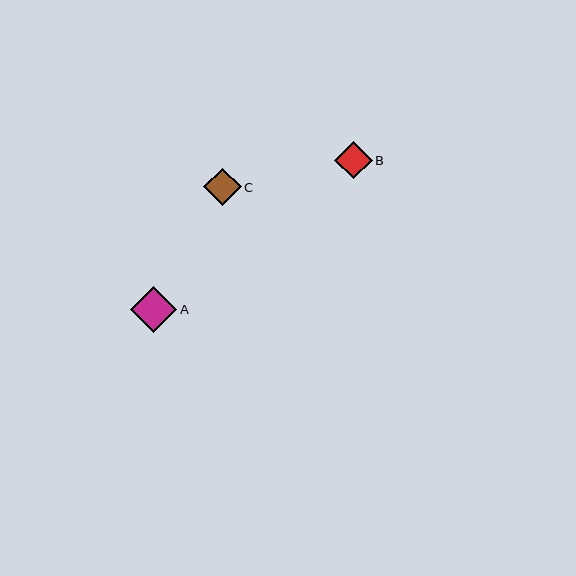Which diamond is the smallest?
Diamond C is the smallest with a size of approximately 38 pixels.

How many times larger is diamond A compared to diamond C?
Diamond A is approximately 1.2 times the size of diamond C.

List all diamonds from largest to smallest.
From largest to smallest: A, B, C.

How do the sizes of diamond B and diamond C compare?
Diamond B and diamond C are approximately the same size.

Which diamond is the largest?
Diamond A is the largest with a size of approximately 46 pixels.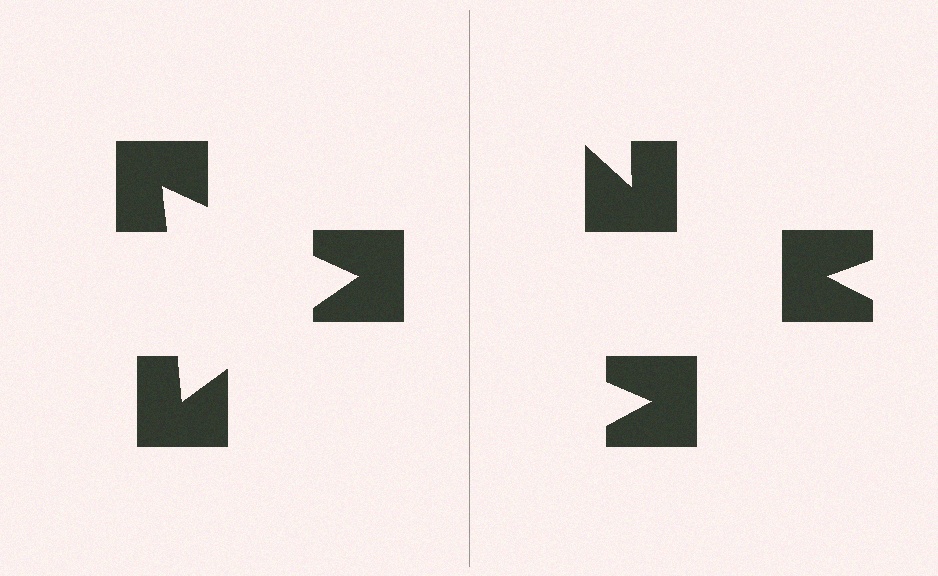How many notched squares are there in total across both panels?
6 — 3 on each side.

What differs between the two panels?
The notched squares are positioned identically on both sides; only the wedge orientations differ. On the left they align to a triangle; on the right they are misaligned.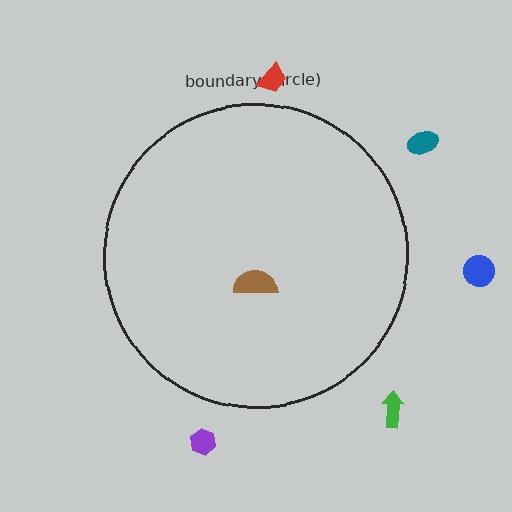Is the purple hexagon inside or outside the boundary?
Outside.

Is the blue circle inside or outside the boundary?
Outside.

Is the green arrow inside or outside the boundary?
Outside.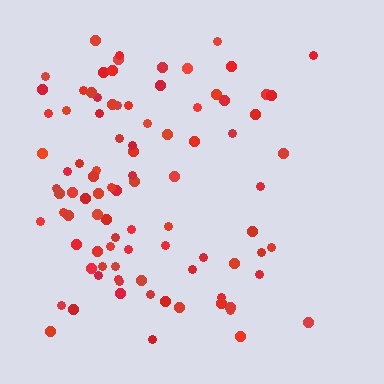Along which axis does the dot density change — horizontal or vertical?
Horizontal.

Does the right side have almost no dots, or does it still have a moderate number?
Still a moderate number, just noticeably fewer than the left.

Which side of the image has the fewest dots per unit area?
The right.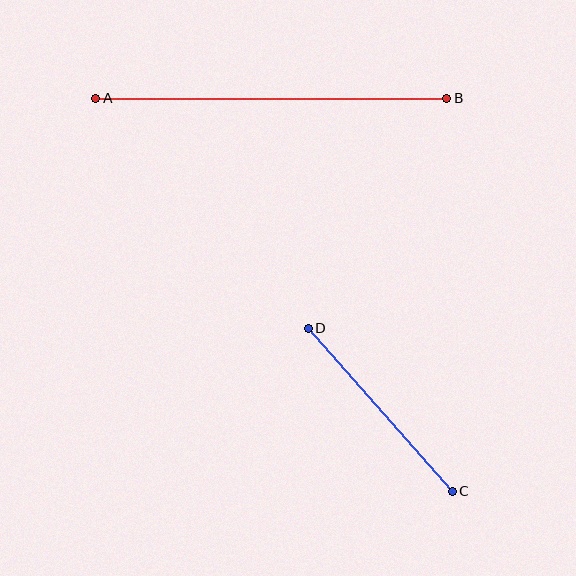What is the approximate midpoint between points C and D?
The midpoint is at approximately (380, 410) pixels.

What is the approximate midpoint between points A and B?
The midpoint is at approximately (271, 98) pixels.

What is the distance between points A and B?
The distance is approximately 351 pixels.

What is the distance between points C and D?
The distance is approximately 217 pixels.